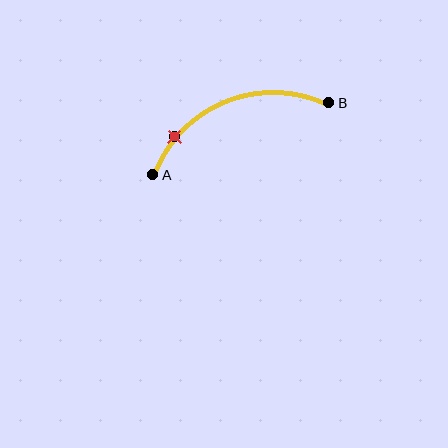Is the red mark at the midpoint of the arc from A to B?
No. The red mark lies on the arc but is closer to endpoint A. The arc midpoint would be at the point on the curve equidistant along the arc from both A and B.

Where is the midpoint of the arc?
The arc midpoint is the point on the curve farthest from the straight line joining A and B. It sits above that line.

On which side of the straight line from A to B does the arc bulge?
The arc bulges above the straight line connecting A and B.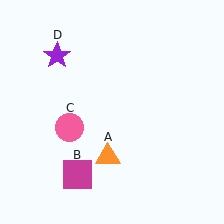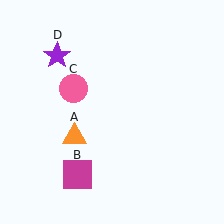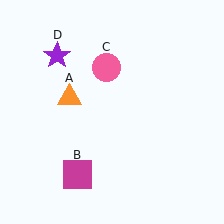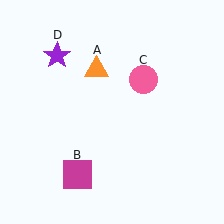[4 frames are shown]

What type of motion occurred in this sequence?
The orange triangle (object A), pink circle (object C) rotated clockwise around the center of the scene.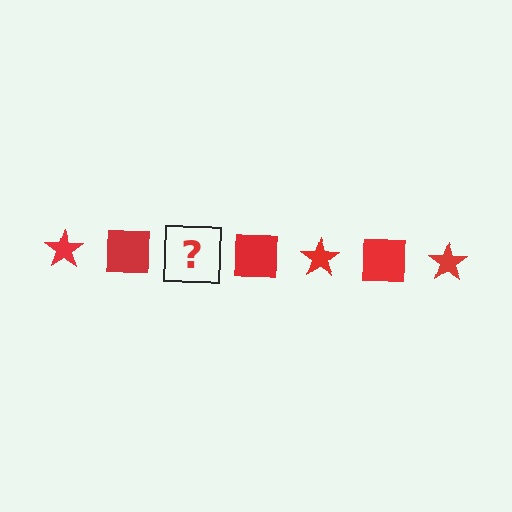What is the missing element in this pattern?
The missing element is a red star.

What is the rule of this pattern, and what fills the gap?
The rule is that the pattern cycles through star, square shapes in red. The gap should be filled with a red star.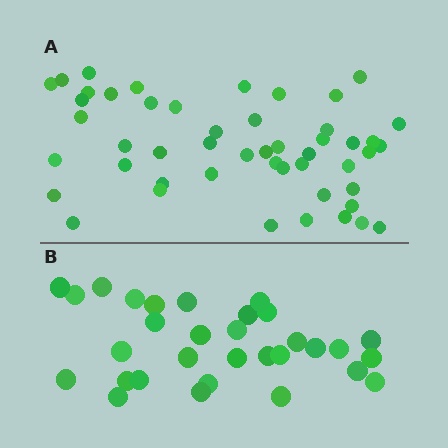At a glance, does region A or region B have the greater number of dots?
Region A (the top region) has more dots.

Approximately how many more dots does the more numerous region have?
Region A has approximately 20 more dots than region B.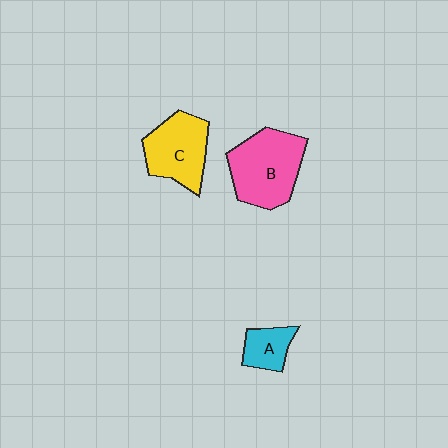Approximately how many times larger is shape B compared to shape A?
Approximately 2.5 times.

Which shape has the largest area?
Shape B (pink).